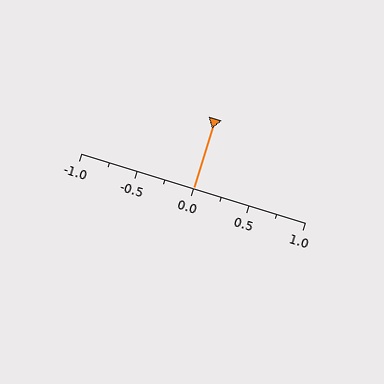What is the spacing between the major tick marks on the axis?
The major ticks are spaced 0.5 apart.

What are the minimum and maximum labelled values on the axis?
The axis runs from -1.0 to 1.0.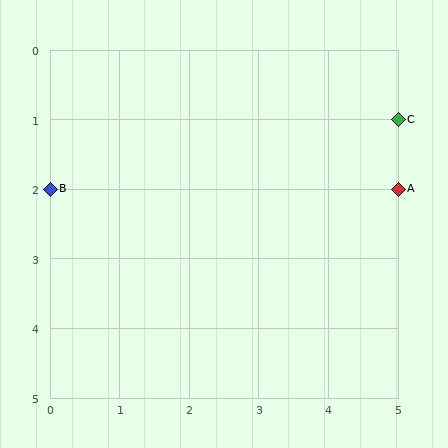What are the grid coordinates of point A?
Point A is at grid coordinates (5, 2).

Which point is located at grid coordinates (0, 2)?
Point B is at (0, 2).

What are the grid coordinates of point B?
Point B is at grid coordinates (0, 2).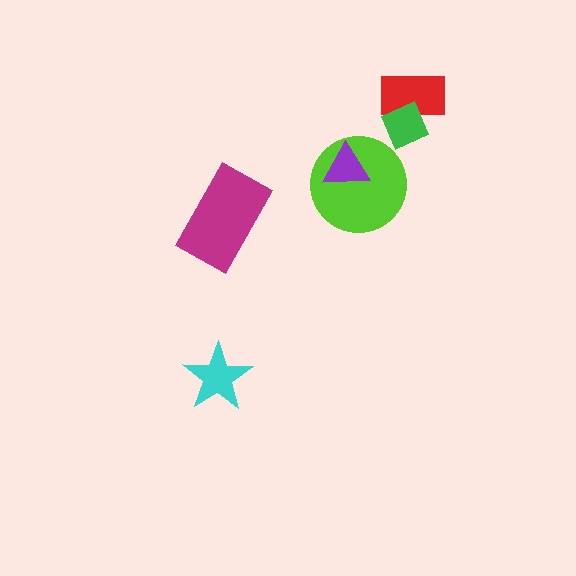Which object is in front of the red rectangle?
The green diamond is in front of the red rectangle.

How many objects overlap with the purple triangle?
1 object overlaps with the purple triangle.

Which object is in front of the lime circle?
The purple triangle is in front of the lime circle.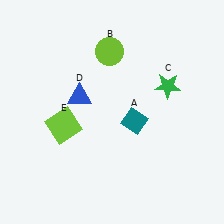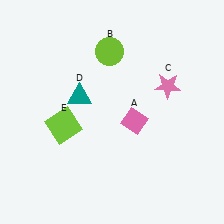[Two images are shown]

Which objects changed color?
A changed from teal to pink. C changed from green to pink. D changed from blue to teal.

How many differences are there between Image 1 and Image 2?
There are 3 differences between the two images.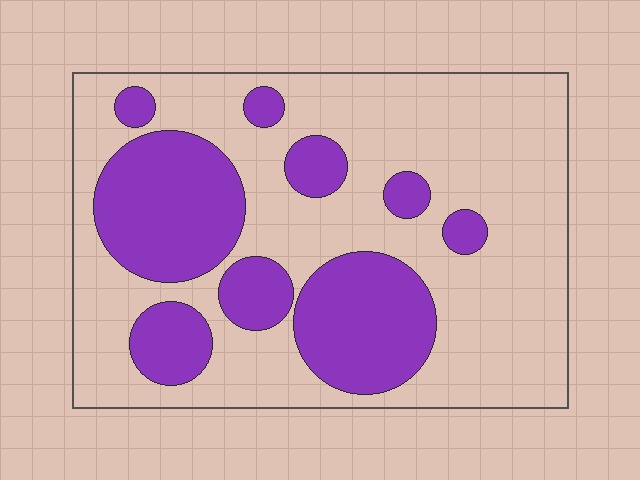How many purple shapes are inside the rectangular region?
9.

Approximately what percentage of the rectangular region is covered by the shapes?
Approximately 30%.